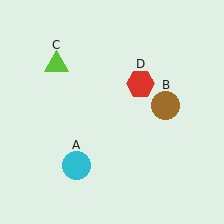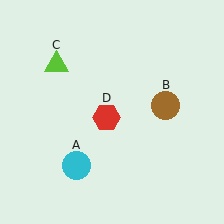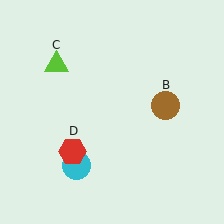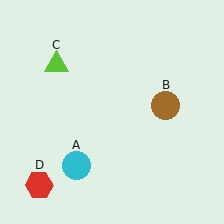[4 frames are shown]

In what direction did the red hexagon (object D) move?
The red hexagon (object D) moved down and to the left.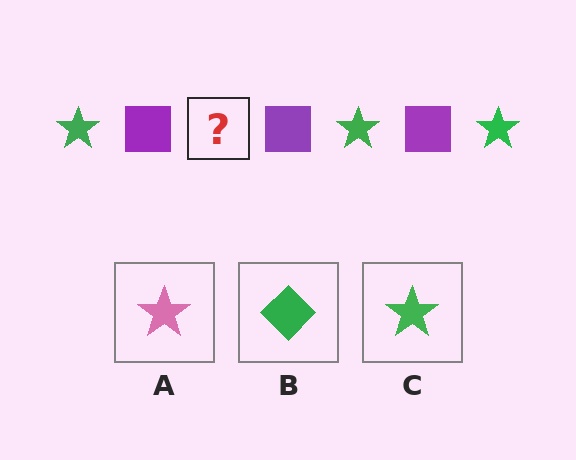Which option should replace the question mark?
Option C.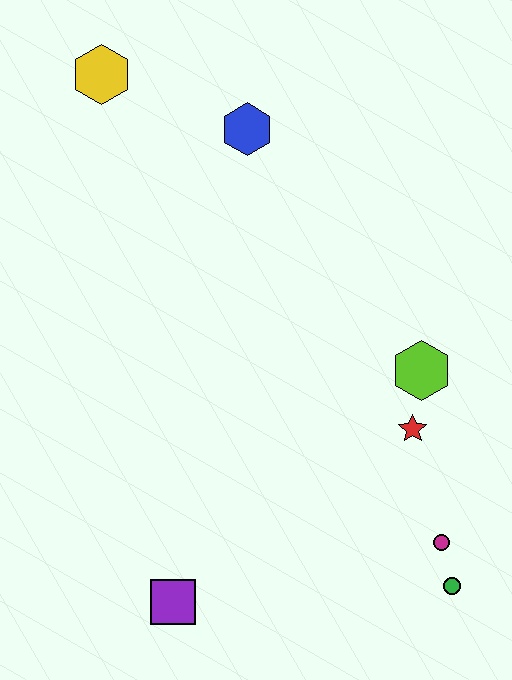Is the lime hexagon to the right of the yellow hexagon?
Yes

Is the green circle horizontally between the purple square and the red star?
No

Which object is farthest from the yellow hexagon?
The green circle is farthest from the yellow hexagon.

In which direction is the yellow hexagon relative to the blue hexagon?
The yellow hexagon is to the left of the blue hexagon.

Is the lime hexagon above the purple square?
Yes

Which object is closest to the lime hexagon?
The red star is closest to the lime hexagon.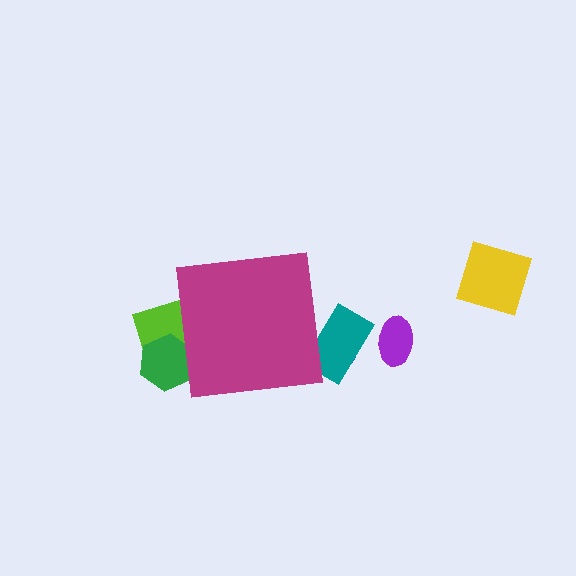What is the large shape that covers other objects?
A magenta square.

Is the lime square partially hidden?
Yes, the lime square is partially hidden behind the magenta square.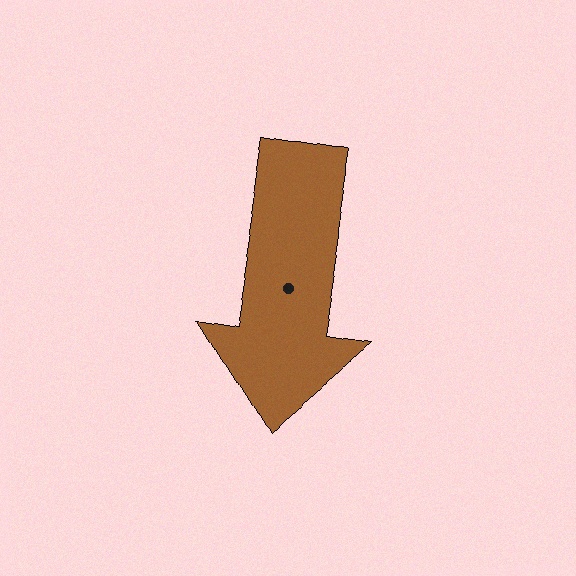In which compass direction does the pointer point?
South.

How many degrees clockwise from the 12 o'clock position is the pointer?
Approximately 189 degrees.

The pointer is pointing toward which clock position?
Roughly 6 o'clock.